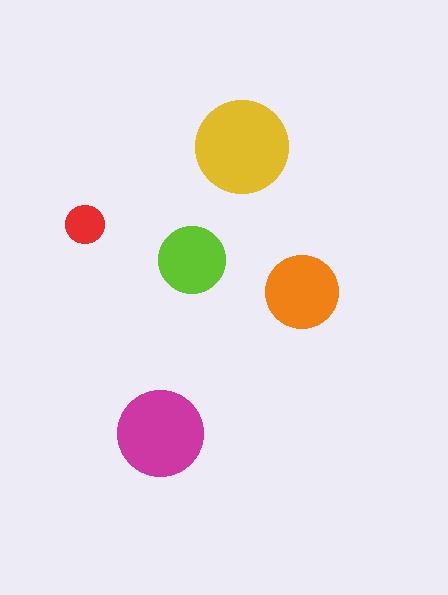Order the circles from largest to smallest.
the yellow one, the magenta one, the orange one, the lime one, the red one.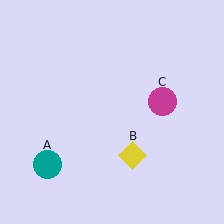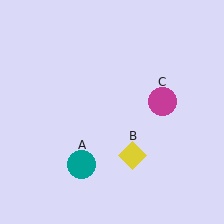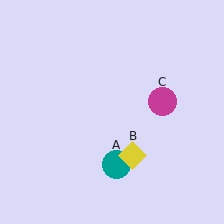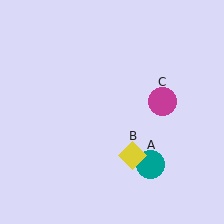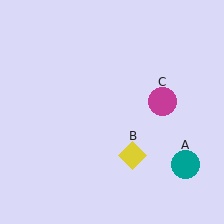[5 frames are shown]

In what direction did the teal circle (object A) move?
The teal circle (object A) moved right.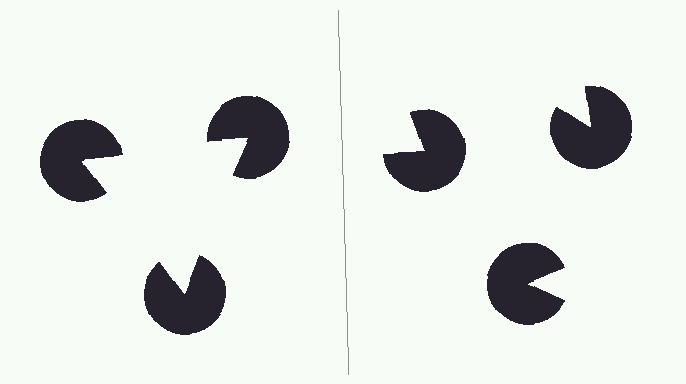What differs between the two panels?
The pac-man discs are positioned identically on both sides; only the wedge orientations differ. On the left they align to a triangle; on the right they are misaligned.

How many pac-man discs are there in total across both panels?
6 — 3 on each side.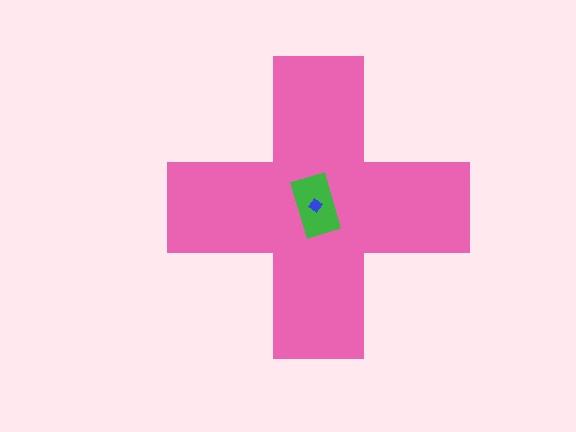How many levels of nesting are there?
3.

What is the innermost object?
The blue diamond.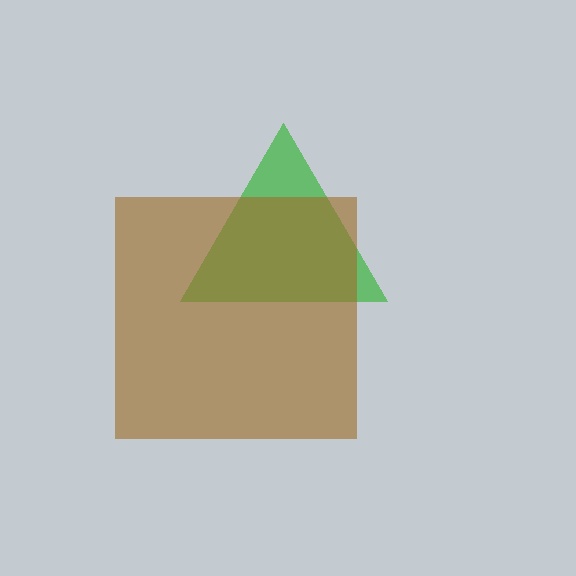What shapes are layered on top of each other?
The layered shapes are: a green triangle, a brown square.